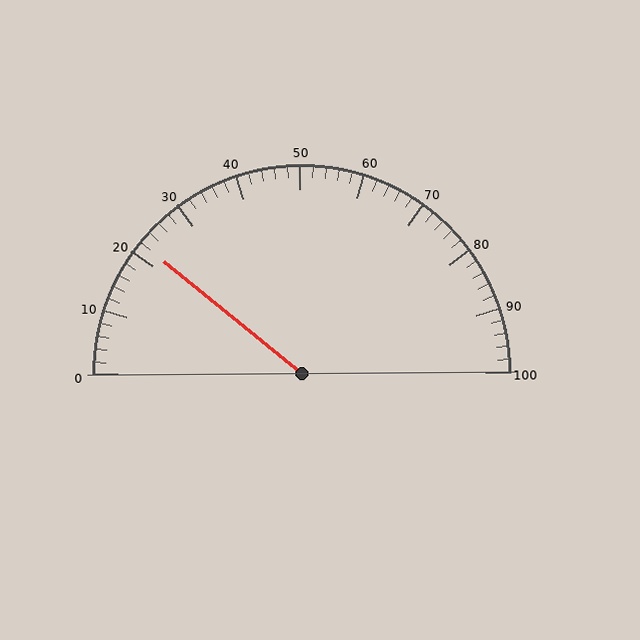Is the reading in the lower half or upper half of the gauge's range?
The reading is in the lower half of the range (0 to 100).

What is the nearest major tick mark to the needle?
The nearest major tick mark is 20.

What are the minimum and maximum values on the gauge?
The gauge ranges from 0 to 100.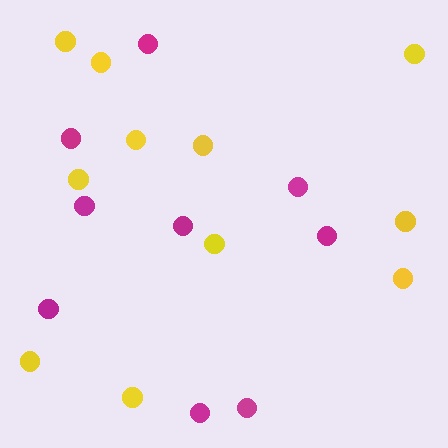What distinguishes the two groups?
There are 2 groups: one group of yellow circles (11) and one group of magenta circles (9).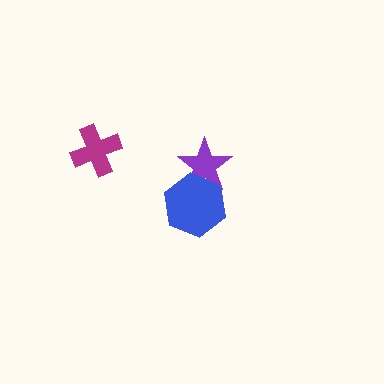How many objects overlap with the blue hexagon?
1 object overlaps with the blue hexagon.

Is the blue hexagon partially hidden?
No, no other shape covers it.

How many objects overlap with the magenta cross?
0 objects overlap with the magenta cross.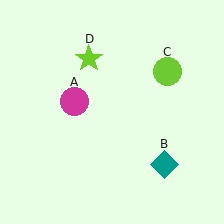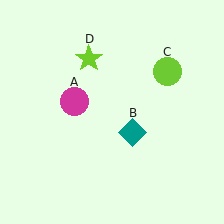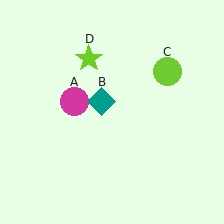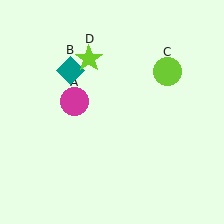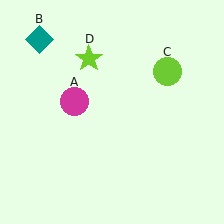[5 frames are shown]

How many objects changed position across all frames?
1 object changed position: teal diamond (object B).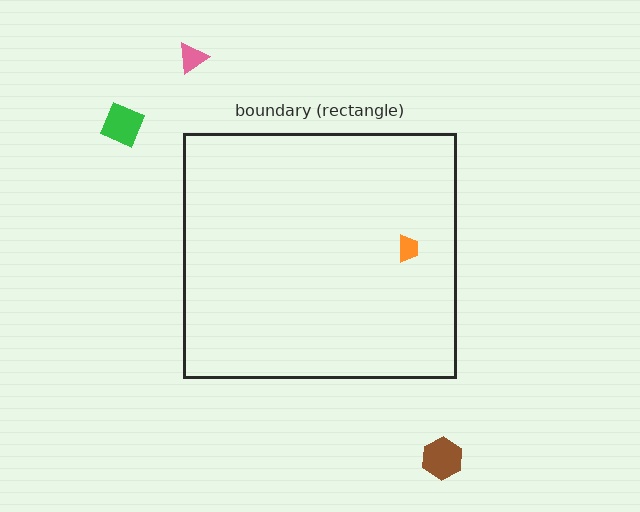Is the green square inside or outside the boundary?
Outside.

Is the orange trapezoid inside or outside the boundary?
Inside.